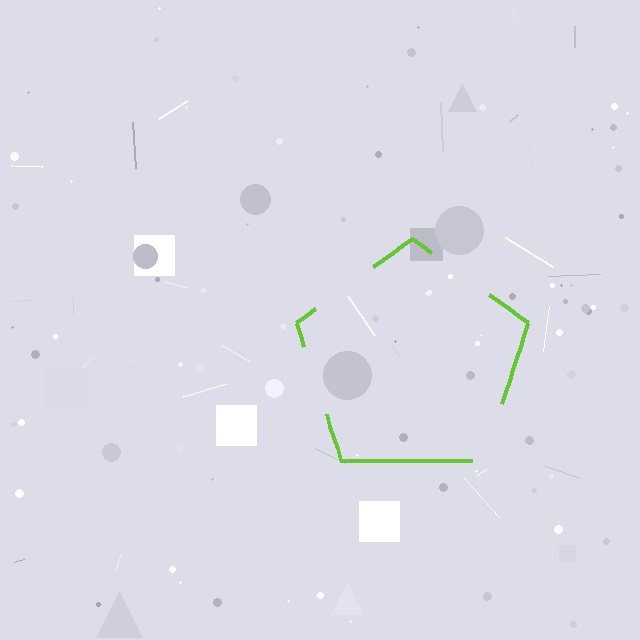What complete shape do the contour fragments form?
The contour fragments form a pentagon.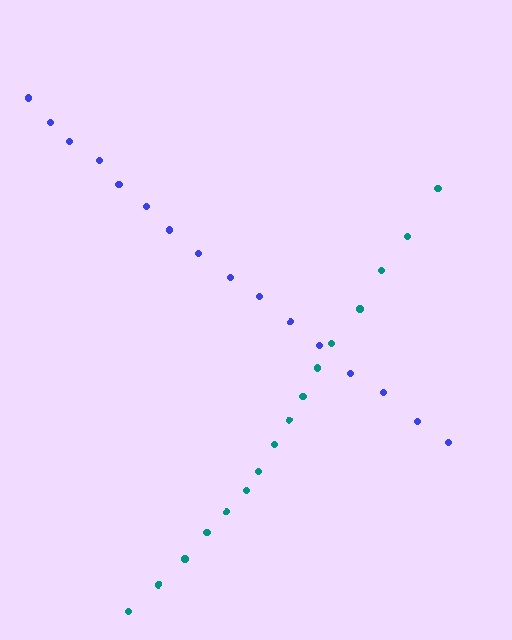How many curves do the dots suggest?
There are 2 distinct paths.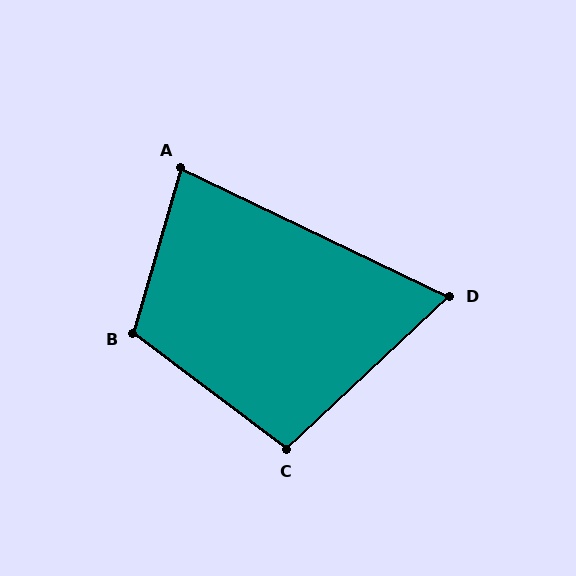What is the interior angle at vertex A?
Approximately 80 degrees (acute).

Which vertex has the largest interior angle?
B, at approximately 111 degrees.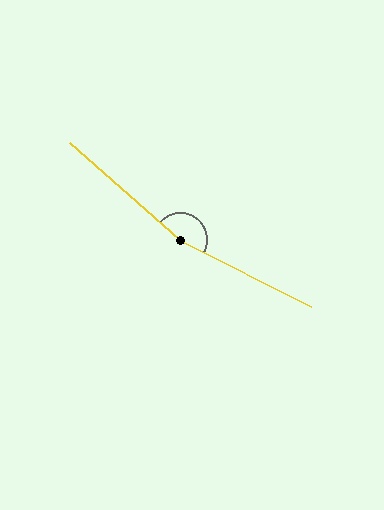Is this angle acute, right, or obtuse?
It is obtuse.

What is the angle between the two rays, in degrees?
Approximately 165 degrees.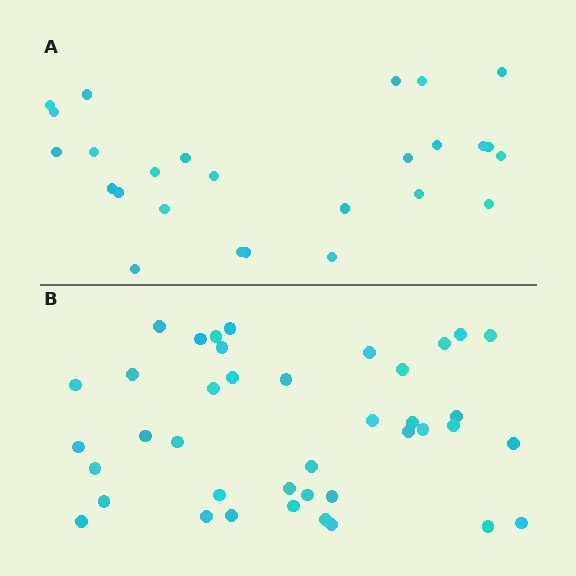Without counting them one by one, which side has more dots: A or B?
Region B (the bottom region) has more dots.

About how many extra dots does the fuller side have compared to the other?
Region B has approximately 15 more dots than region A.